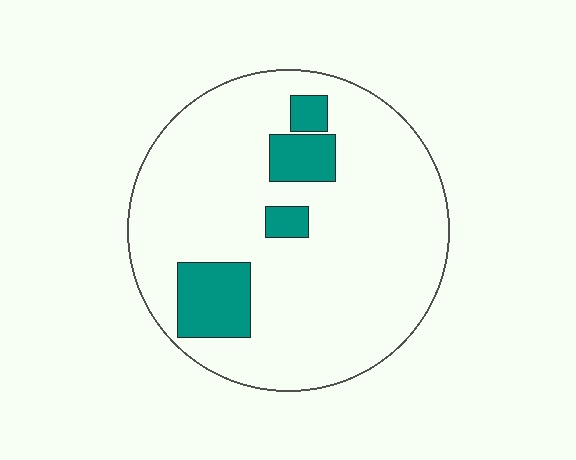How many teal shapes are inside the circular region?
4.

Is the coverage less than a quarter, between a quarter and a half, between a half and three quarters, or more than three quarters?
Less than a quarter.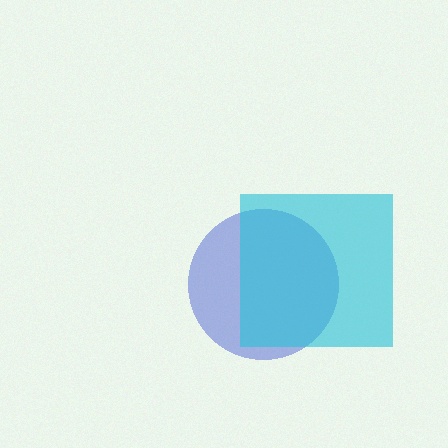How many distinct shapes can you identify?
There are 2 distinct shapes: a blue circle, a cyan square.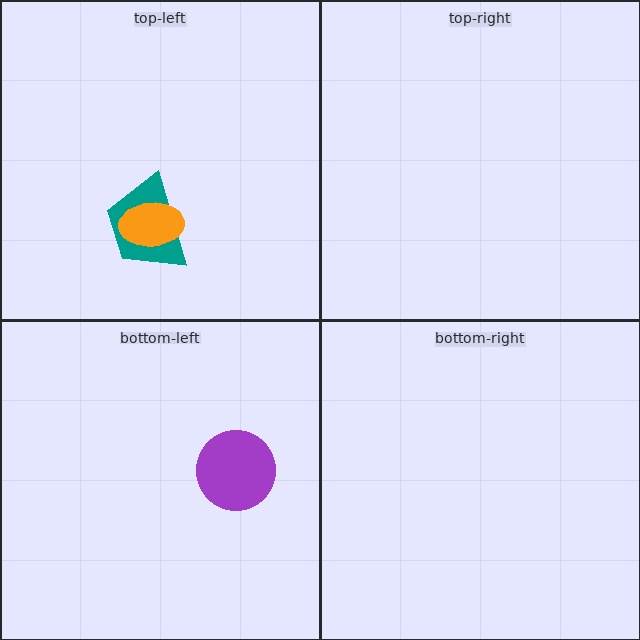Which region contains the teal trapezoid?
The top-left region.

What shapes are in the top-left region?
The teal trapezoid, the orange ellipse.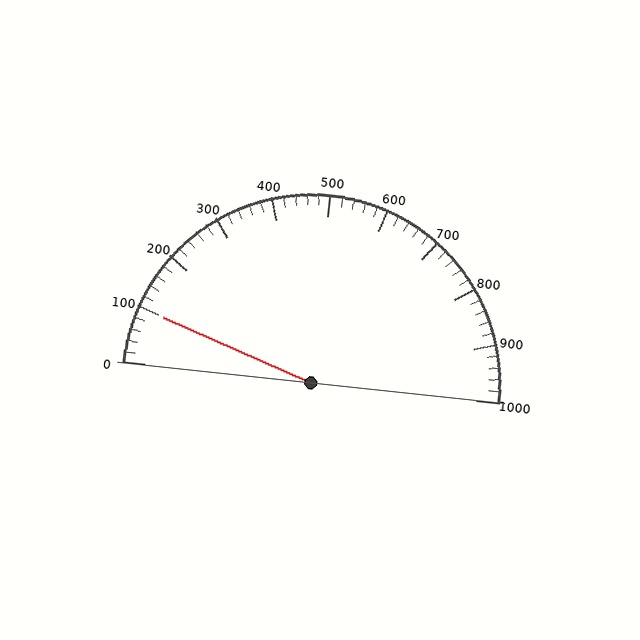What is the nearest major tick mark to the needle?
The nearest major tick mark is 100.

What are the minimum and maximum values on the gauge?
The gauge ranges from 0 to 1000.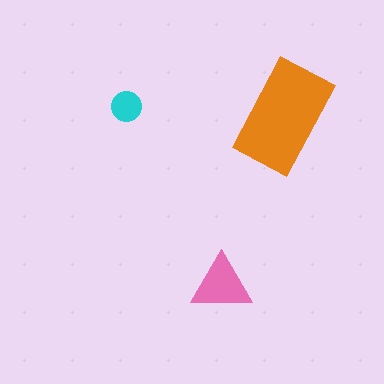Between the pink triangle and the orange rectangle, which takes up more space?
The orange rectangle.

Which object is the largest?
The orange rectangle.